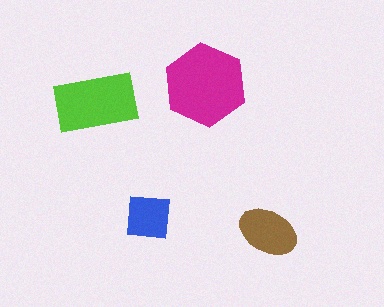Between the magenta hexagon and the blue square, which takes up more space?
The magenta hexagon.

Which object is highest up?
The magenta hexagon is topmost.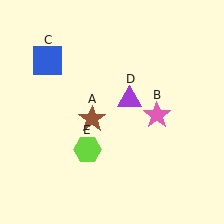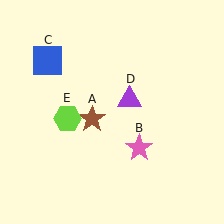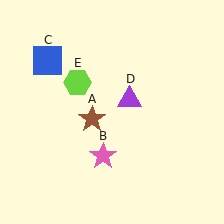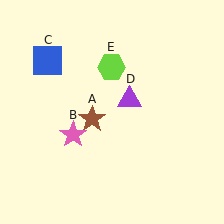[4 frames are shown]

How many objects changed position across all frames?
2 objects changed position: pink star (object B), lime hexagon (object E).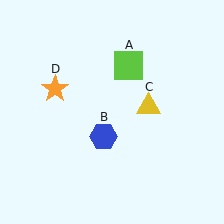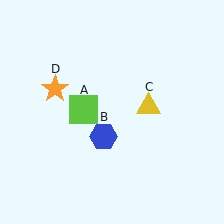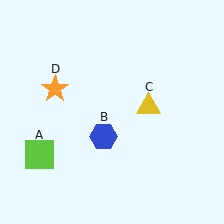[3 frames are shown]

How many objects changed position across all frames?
1 object changed position: lime square (object A).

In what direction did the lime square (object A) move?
The lime square (object A) moved down and to the left.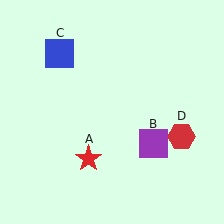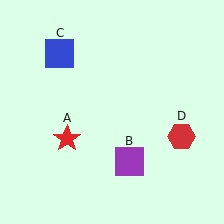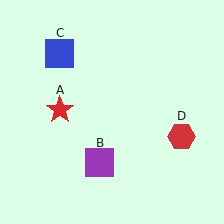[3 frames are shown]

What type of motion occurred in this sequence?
The red star (object A), purple square (object B) rotated clockwise around the center of the scene.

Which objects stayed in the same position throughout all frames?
Blue square (object C) and red hexagon (object D) remained stationary.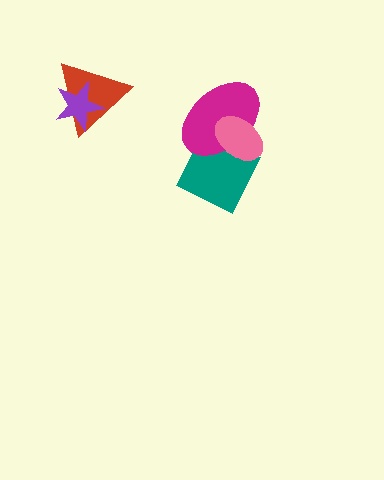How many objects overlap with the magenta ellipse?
2 objects overlap with the magenta ellipse.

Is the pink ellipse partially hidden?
No, no other shape covers it.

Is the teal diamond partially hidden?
Yes, it is partially covered by another shape.